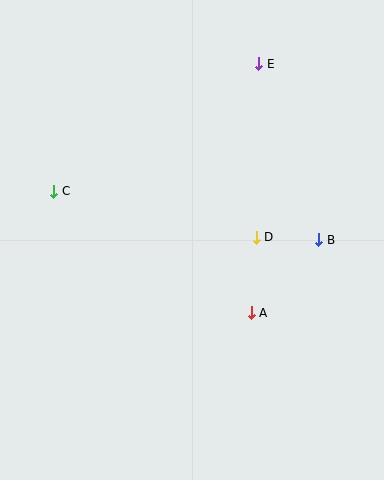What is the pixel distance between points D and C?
The distance between D and C is 208 pixels.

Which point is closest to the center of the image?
Point D at (256, 237) is closest to the center.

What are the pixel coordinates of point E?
Point E is at (259, 64).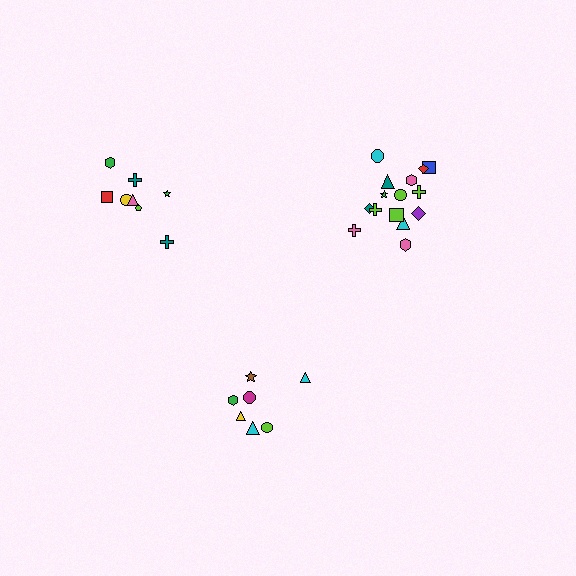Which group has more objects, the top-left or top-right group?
The top-right group.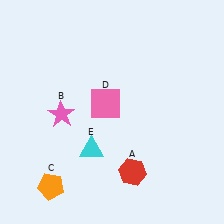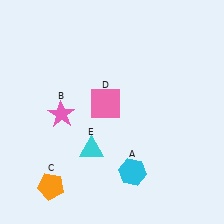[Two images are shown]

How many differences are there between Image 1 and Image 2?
There is 1 difference between the two images.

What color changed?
The hexagon (A) changed from red in Image 1 to cyan in Image 2.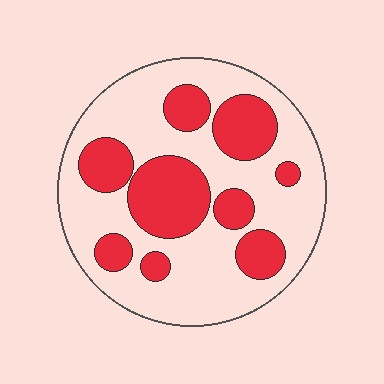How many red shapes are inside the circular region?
9.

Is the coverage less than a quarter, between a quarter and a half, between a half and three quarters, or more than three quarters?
Between a quarter and a half.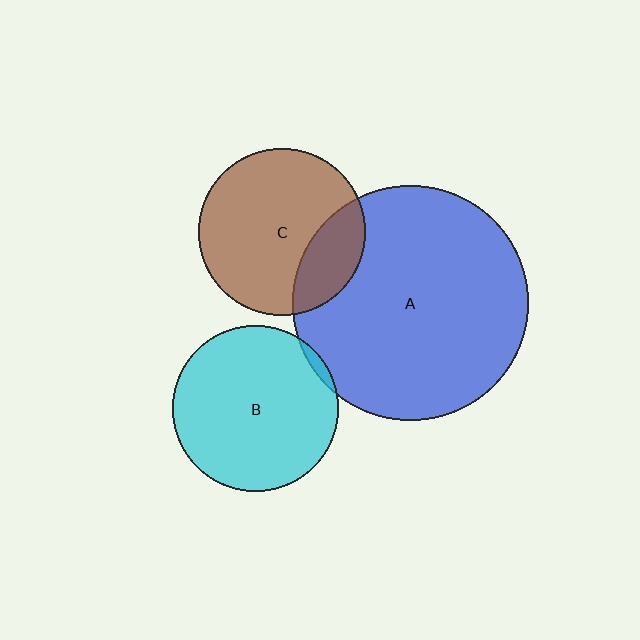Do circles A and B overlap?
Yes.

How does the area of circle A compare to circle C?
Approximately 2.0 times.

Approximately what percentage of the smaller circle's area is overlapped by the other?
Approximately 5%.